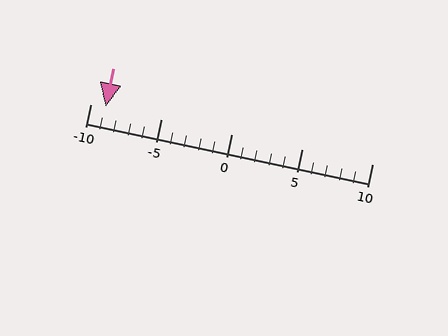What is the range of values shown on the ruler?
The ruler shows values from -10 to 10.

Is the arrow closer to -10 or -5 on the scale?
The arrow is closer to -10.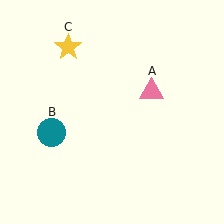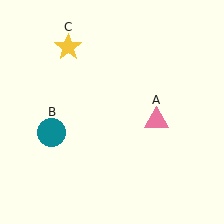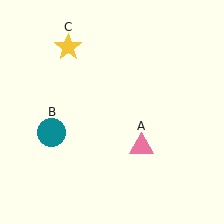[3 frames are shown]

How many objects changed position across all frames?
1 object changed position: pink triangle (object A).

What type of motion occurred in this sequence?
The pink triangle (object A) rotated clockwise around the center of the scene.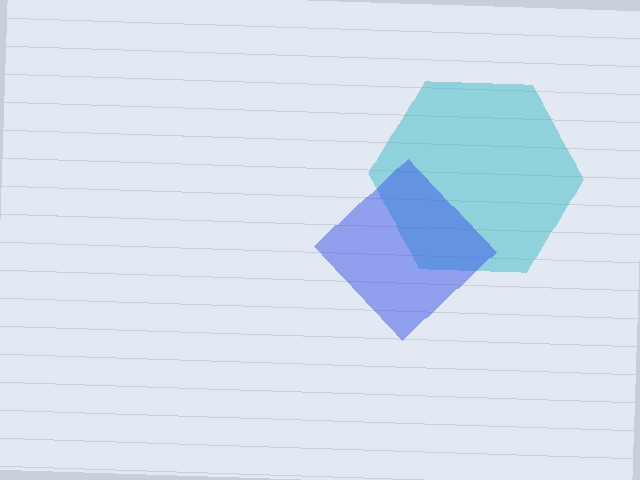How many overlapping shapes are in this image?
There are 2 overlapping shapes in the image.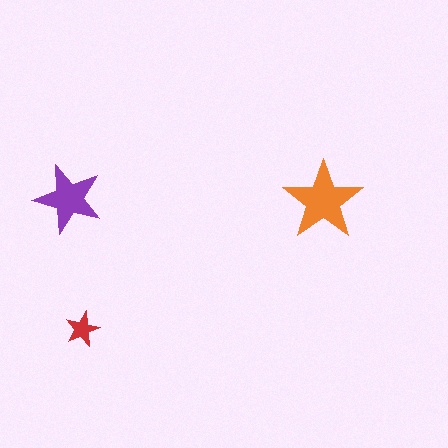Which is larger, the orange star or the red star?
The orange one.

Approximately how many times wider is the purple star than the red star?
About 2 times wider.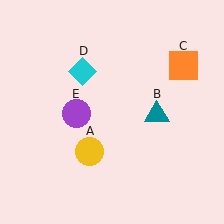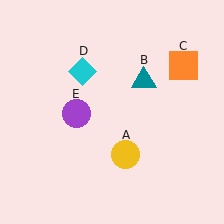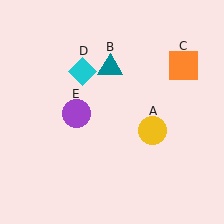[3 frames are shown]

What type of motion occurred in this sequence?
The yellow circle (object A), teal triangle (object B) rotated counterclockwise around the center of the scene.